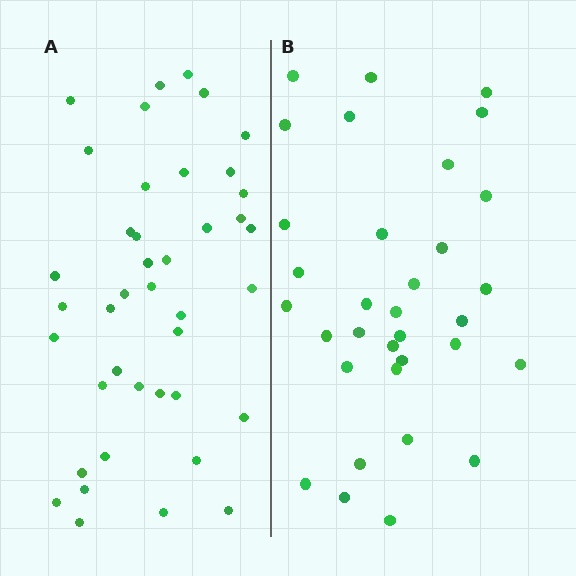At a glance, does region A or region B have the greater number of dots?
Region A (the left region) has more dots.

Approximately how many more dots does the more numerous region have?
Region A has roughly 8 or so more dots than region B.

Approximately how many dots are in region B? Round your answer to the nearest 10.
About 30 dots. (The exact count is 33, which rounds to 30.)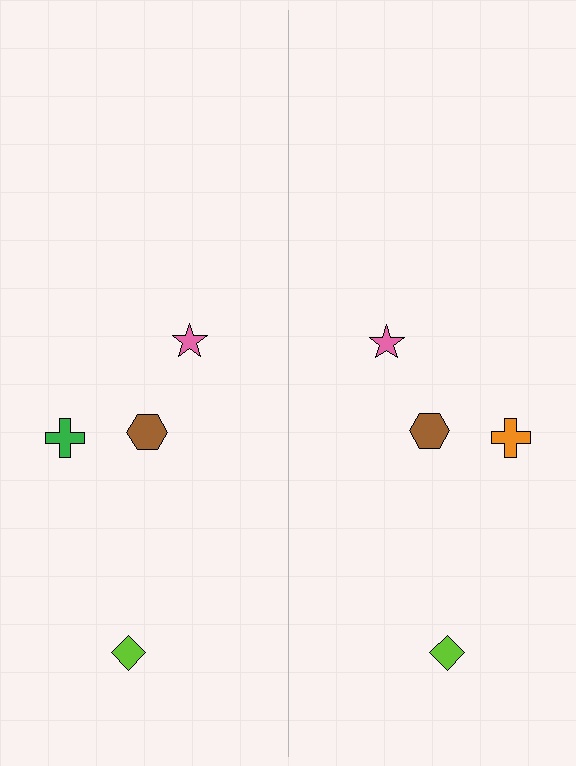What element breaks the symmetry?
The orange cross on the right side breaks the symmetry — its mirror counterpart is green.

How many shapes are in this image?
There are 8 shapes in this image.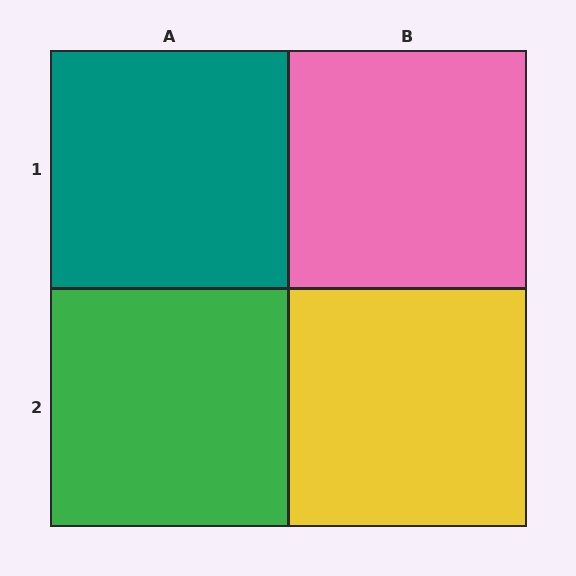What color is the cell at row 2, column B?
Yellow.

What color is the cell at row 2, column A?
Green.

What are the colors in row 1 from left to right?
Teal, pink.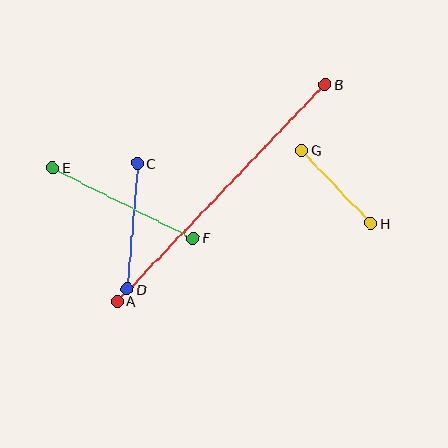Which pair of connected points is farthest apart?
Points A and B are farthest apart.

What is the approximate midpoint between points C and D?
The midpoint is at approximately (132, 226) pixels.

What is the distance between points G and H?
The distance is approximately 101 pixels.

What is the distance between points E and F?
The distance is approximately 157 pixels.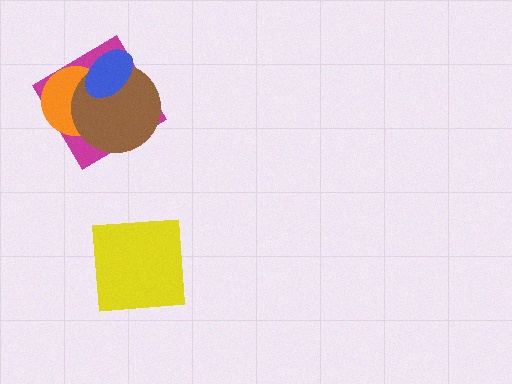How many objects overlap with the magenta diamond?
3 objects overlap with the magenta diamond.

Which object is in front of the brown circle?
The blue ellipse is in front of the brown circle.